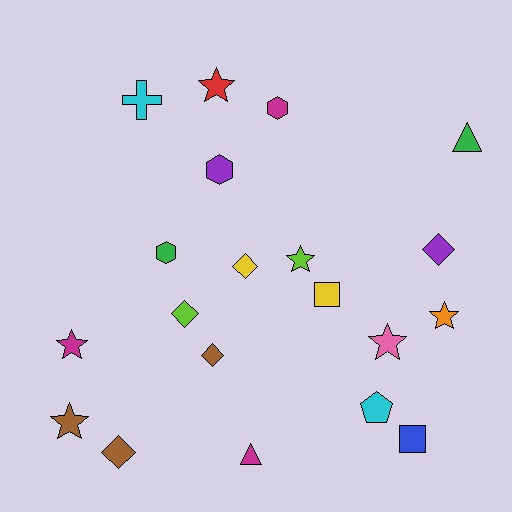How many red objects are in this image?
There is 1 red object.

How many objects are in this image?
There are 20 objects.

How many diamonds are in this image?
There are 5 diamonds.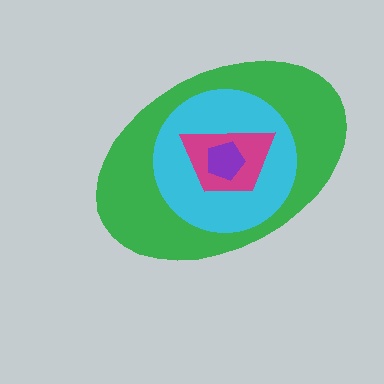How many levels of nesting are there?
4.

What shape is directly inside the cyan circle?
The magenta trapezoid.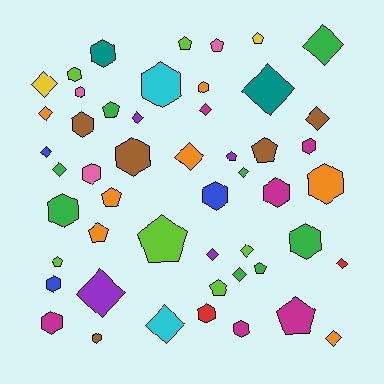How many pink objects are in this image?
There are 3 pink objects.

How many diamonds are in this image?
There are 18 diamonds.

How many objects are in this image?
There are 50 objects.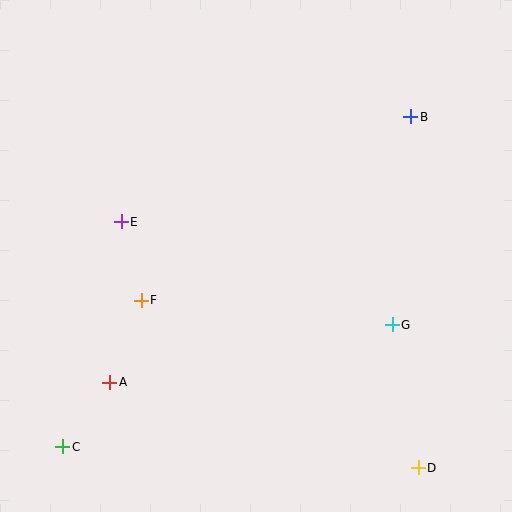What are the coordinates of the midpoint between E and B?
The midpoint between E and B is at (266, 169).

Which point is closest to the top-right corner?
Point B is closest to the top-right corner.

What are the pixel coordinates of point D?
Point D is at (418, 468).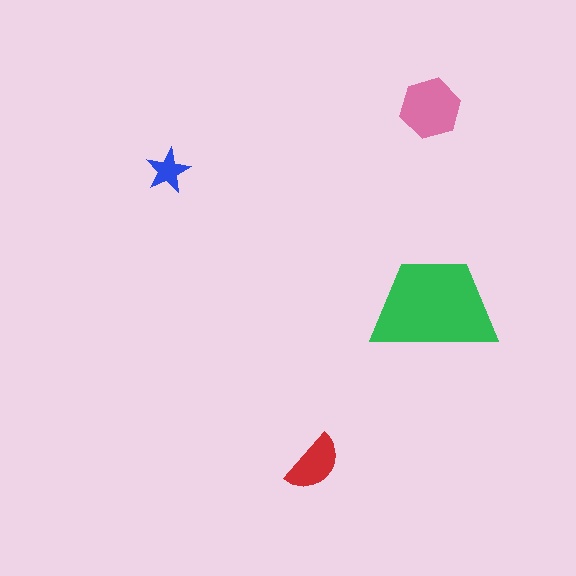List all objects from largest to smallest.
The green trapezoid, the pink hexagon, the red semicircle, the blue star.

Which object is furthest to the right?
The green trapezoid is rightmost.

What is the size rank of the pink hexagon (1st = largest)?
2nd.